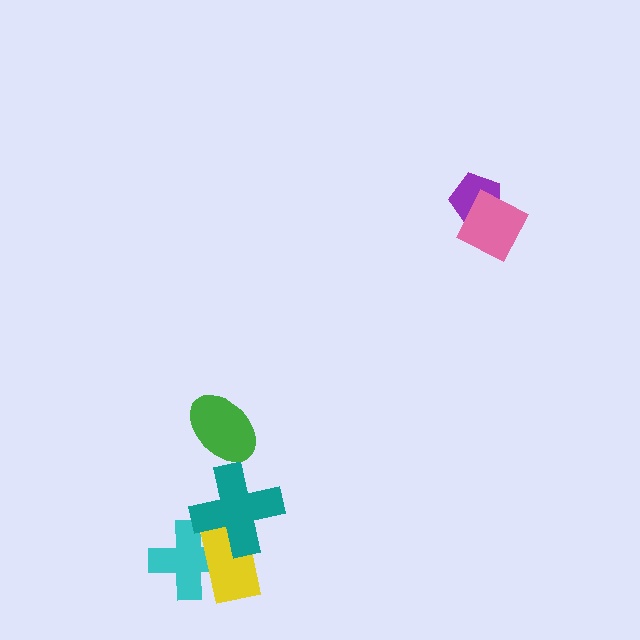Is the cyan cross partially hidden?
Yes, it is partially covered by another shape.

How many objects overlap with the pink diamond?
1 object overlaps with the pink diamond.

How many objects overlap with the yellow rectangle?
2 objects overlap with the yellow rectangle.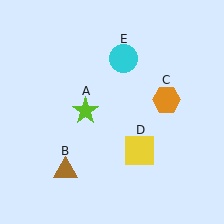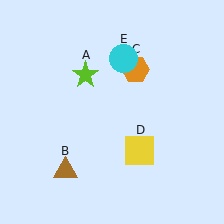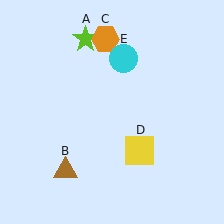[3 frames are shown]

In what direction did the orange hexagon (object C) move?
The orange hexagon (object C) moved up and to the left.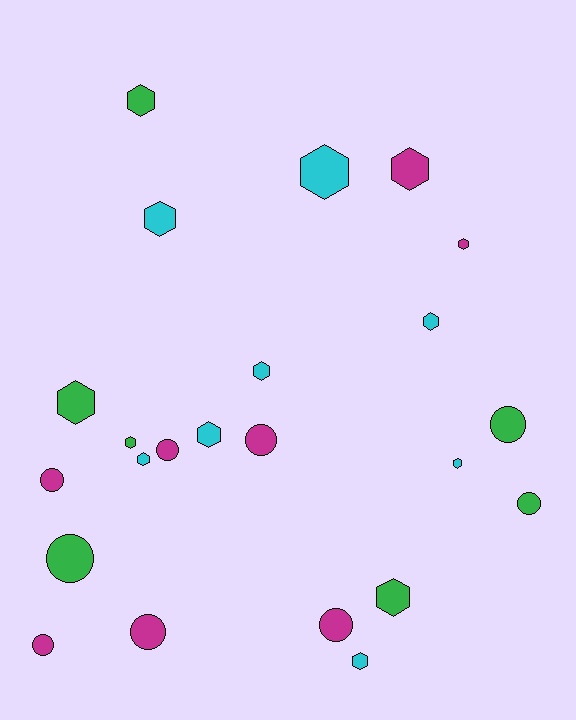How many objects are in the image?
There are 23 objects.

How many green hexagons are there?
There are 4 green hexagons.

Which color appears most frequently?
Magenta, with 8 objects.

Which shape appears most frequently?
Hexagon, with 14 objects.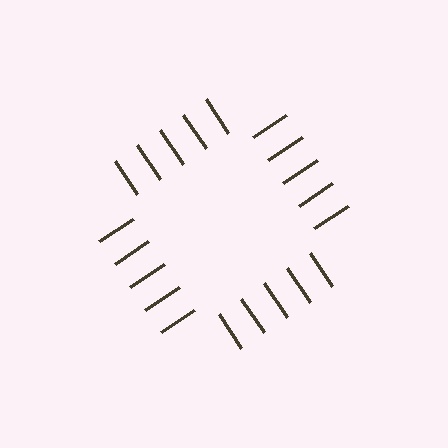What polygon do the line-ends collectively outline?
An illusory square — the line segments terminate on its edges but no continuous stroke is drawn.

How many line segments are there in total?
20 — 5 along each of the 4 edges.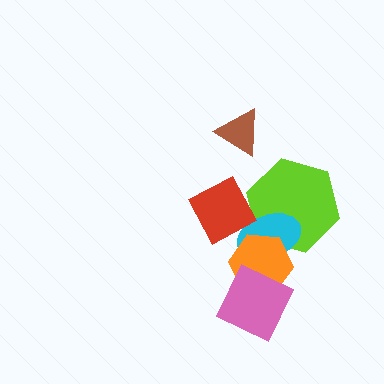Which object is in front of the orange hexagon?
The pink diamond is in front of the orange hexagon.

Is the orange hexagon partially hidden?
Yes, it is partially covered by another shape.